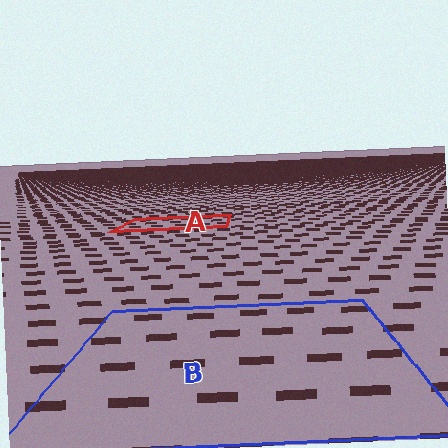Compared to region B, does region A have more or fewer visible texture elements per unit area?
Region A has more texture elements per unit area — they are packed more densely because it is farther away.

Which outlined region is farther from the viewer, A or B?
Region A is farther from the viewer — the texture elements inside it appear smaller and more densely packed.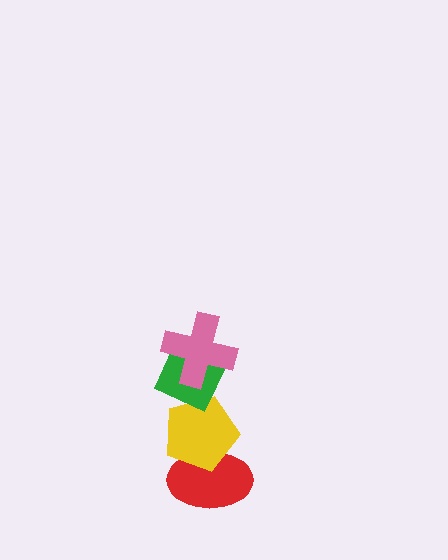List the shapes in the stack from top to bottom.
From top to bottom: the pink cross, the green diamond, the yellow pentagon, the red ellipse.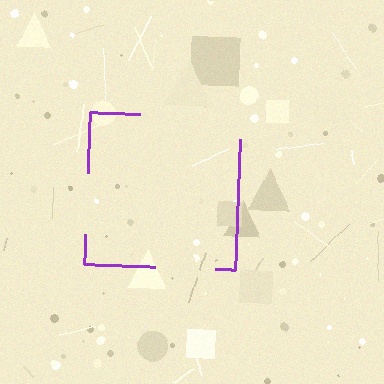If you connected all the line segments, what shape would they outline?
They would outline a square.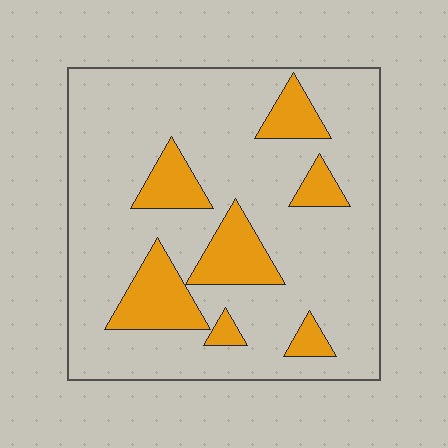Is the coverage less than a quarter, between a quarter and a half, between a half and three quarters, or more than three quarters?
Less than a quarter.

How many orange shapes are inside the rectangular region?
7.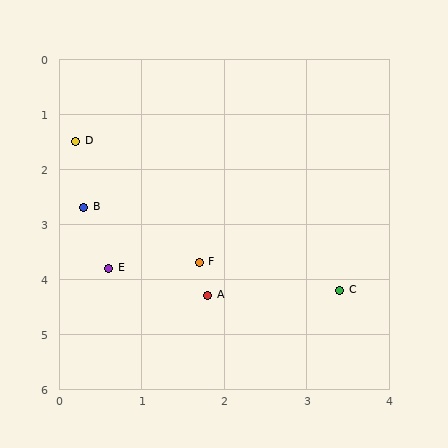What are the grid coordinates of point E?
Point E is at approximately (0.6, 3.8).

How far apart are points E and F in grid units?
Points E and F are about 1.1 grid units apart.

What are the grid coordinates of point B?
Point B is at approximately (0.3, 2.7).